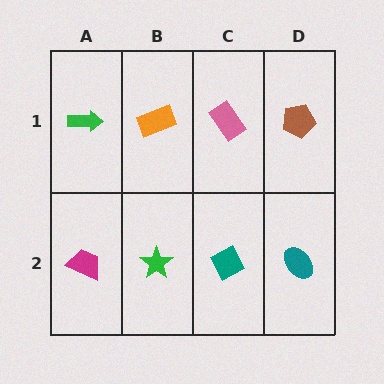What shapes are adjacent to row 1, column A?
A magenta trapezoid (row 2, column A), an orange rectangle (row 1, column B).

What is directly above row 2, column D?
A brown pentagon.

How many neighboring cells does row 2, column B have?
3.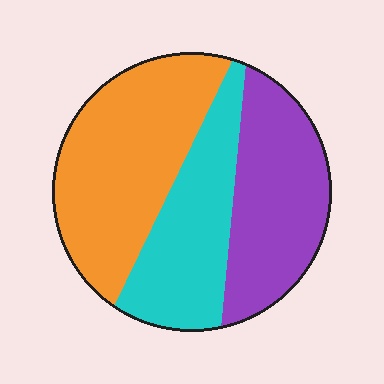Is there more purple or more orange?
Orange.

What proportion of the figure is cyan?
Cyan takes up between a quarter and a half of the figure.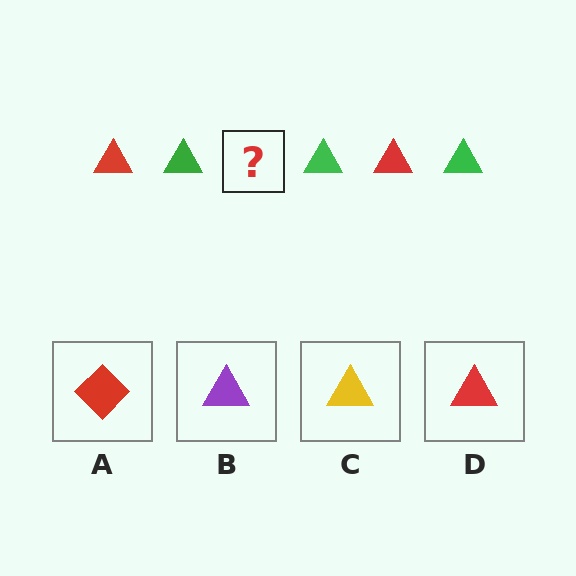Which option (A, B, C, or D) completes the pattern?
D.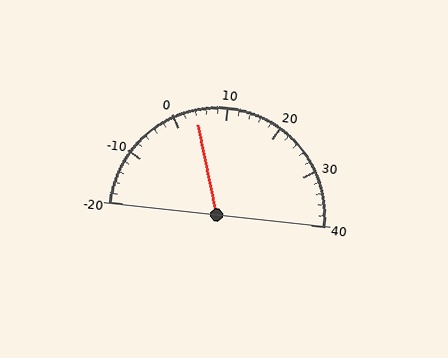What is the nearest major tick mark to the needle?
The nearest major tick mark is 0.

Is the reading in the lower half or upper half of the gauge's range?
The reading is in the lower half of the range (-20 to 40).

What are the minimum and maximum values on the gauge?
The gauge ranges from -20 to 40.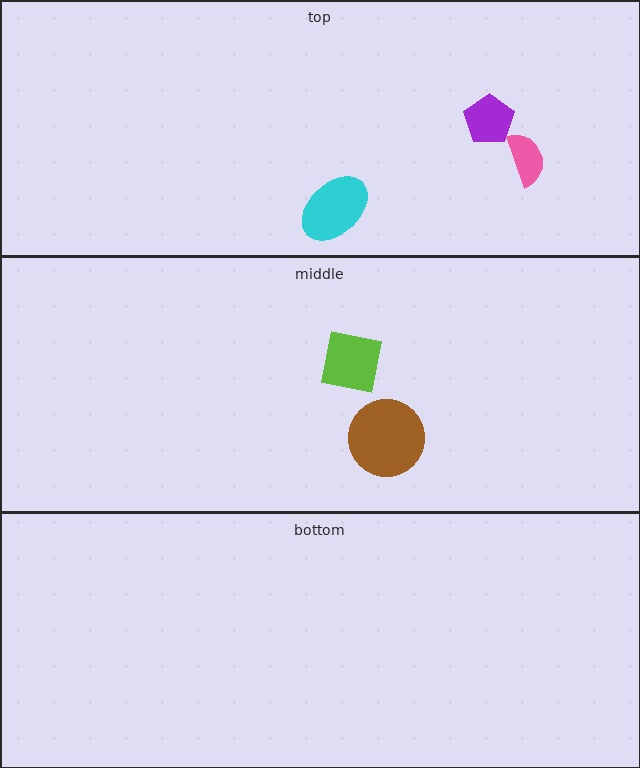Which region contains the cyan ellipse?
The top region.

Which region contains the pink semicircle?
The top region.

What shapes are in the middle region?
The brown circle, the lime square.